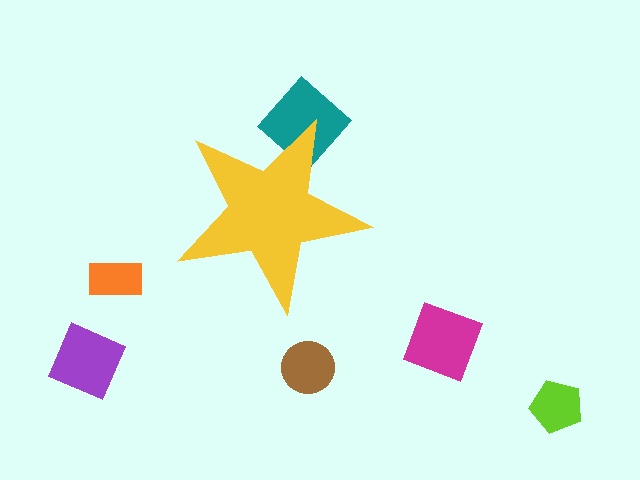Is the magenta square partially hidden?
No, the magenta square is fully visible.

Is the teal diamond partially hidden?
Yes, the teal diamond is partially hidden behind the yellow star.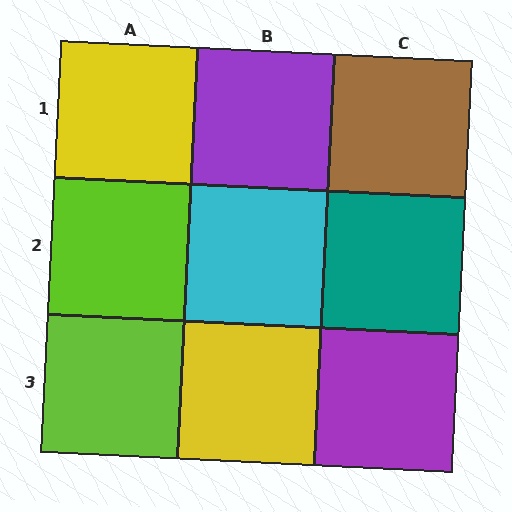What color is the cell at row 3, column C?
Purple.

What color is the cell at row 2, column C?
Teal.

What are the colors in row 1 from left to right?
Yellow, purple, brown.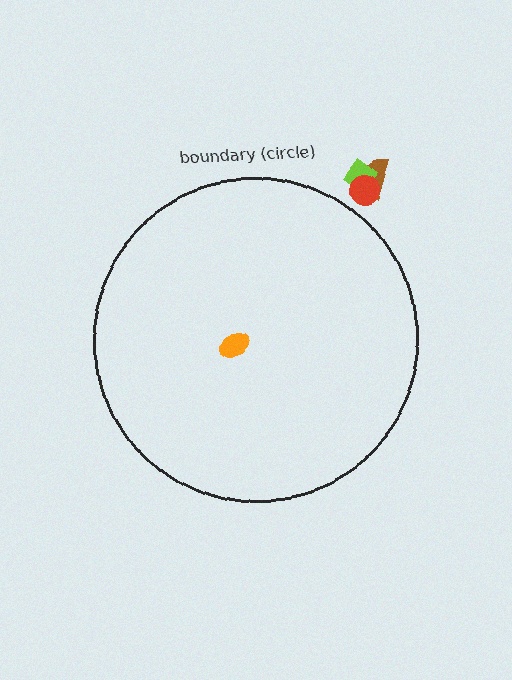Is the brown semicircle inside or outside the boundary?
Outside.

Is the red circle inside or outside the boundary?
Outside.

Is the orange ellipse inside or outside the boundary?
Inside.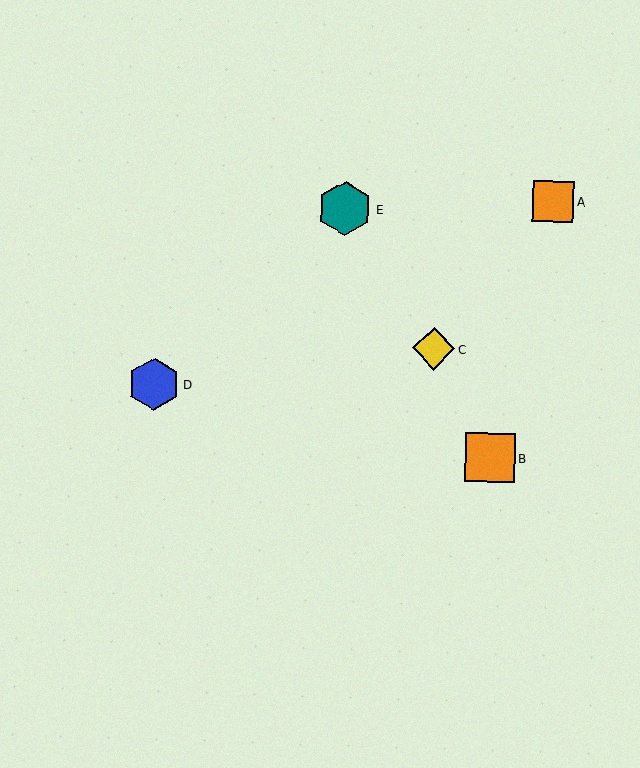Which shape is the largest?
The teal hexagon (labeled E) is the largest.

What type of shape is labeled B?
Shape B is an orange square.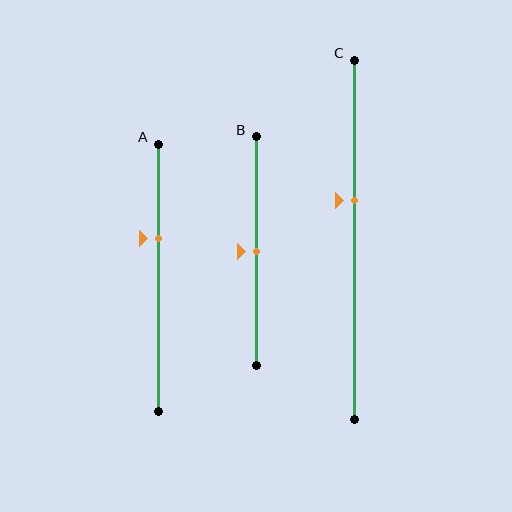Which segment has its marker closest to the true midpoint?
Segment B has its marker closest to the true midpoint.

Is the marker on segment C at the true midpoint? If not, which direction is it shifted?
No, the marker on segment C is shifted upward by about 11% of the segment length.